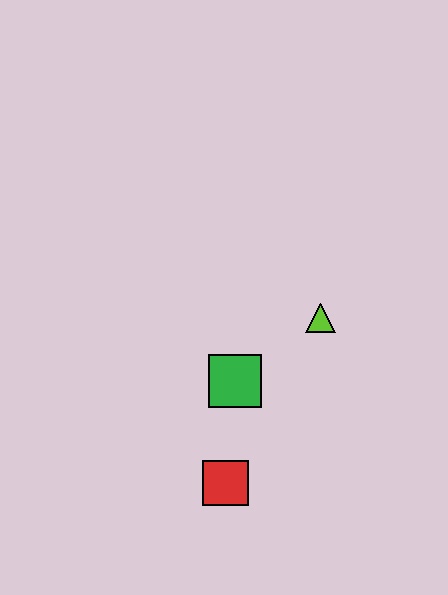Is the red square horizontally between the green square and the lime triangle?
No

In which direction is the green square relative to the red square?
The green square is above the red square.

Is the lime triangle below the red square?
No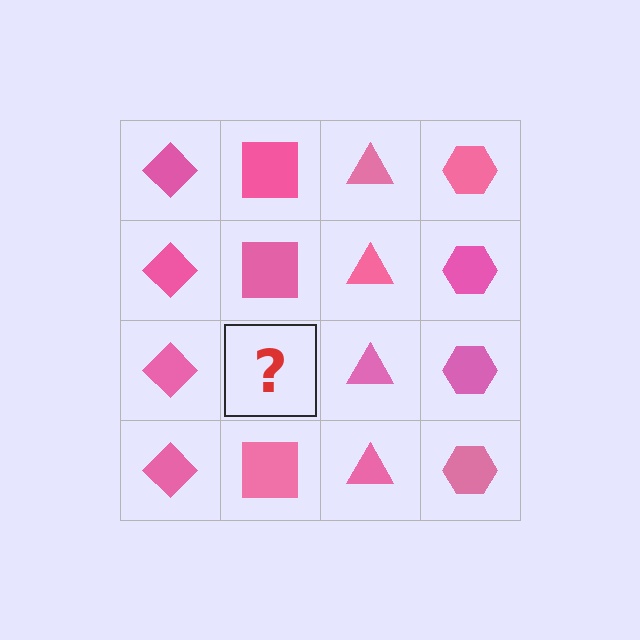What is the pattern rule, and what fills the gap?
The rule is that each column has a consistent shape. The gap should be filled with a pink square.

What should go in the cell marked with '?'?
The missing cell should contain a pink square.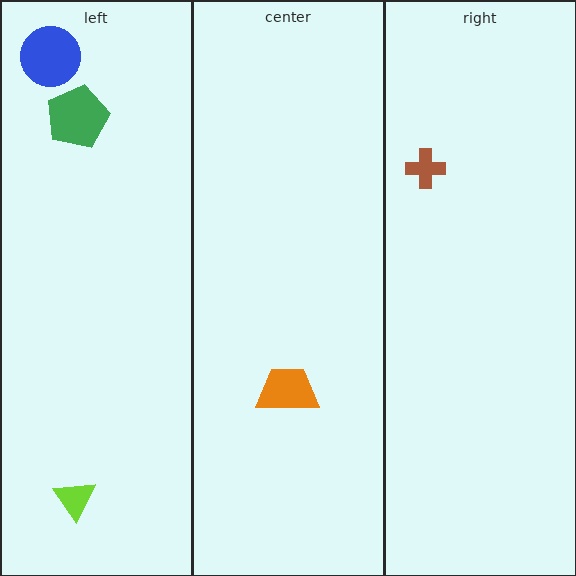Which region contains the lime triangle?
The left region.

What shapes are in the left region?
The lime triangle, the green pentagon, the blue circle.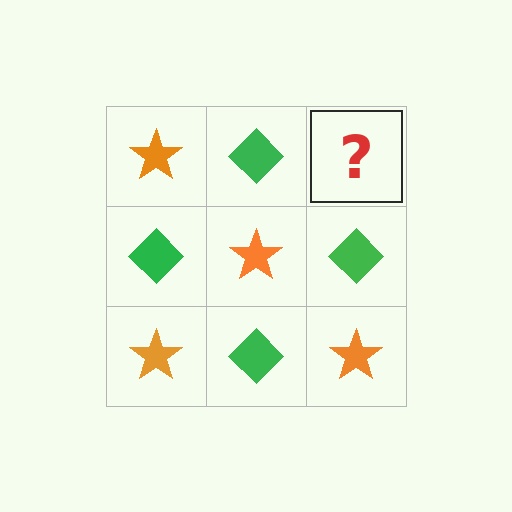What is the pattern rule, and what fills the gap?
The rule is that it alternates orange star and green diamond in a checkerboard pattern. The gap should be filled with an orange star.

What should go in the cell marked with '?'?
The missing cell should contain an orange star.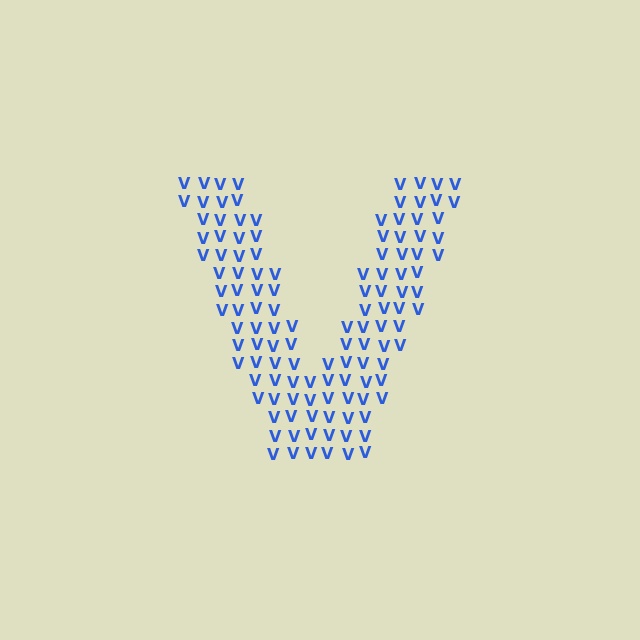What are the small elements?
The small elements are letter V's.